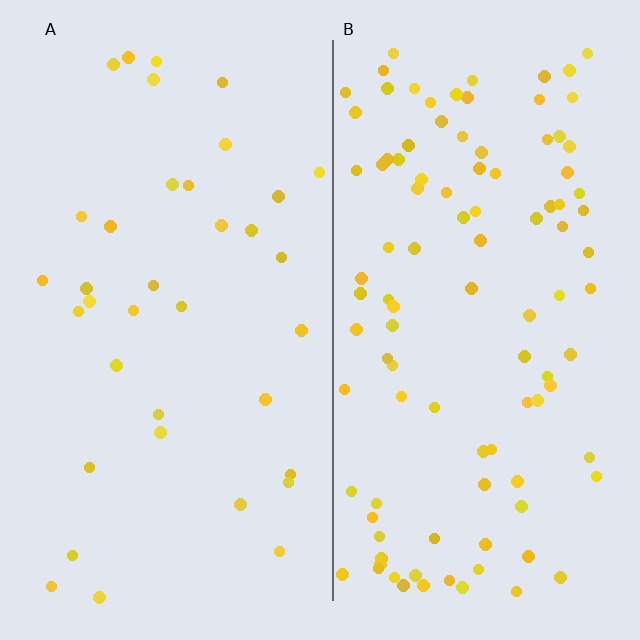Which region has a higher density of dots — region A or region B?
B (the right).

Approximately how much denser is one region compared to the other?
Approximately 2.9× — region B over region A.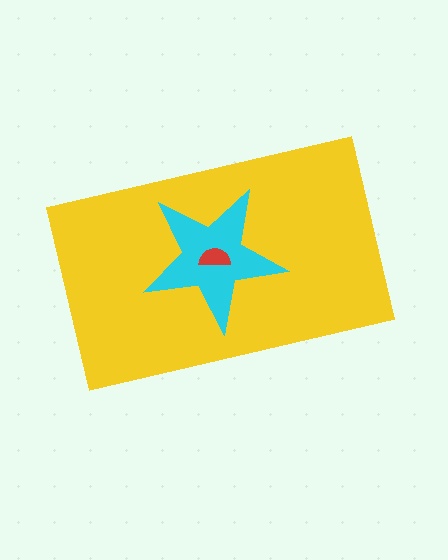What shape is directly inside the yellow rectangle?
The cyan star.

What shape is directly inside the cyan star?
The red semicircle.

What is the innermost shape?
The red semicircle.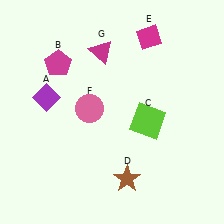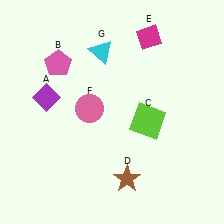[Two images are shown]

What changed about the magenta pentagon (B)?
In Image 1, B is magenta. In Image 2, it changed to pink.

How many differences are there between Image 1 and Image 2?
There are 2 differences between the two images.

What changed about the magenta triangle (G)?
In Image 1, G is magenta. In Image 2, it changed to cyan.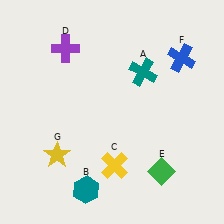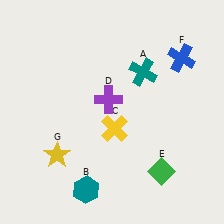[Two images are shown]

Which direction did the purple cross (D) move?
The purple cross (D) moved down.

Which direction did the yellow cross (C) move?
The yellow cross (C) moved up.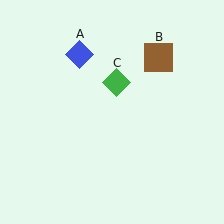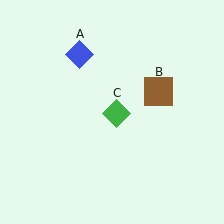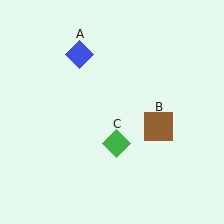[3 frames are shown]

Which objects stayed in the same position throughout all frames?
Blue diamond (object A) remained stationary.